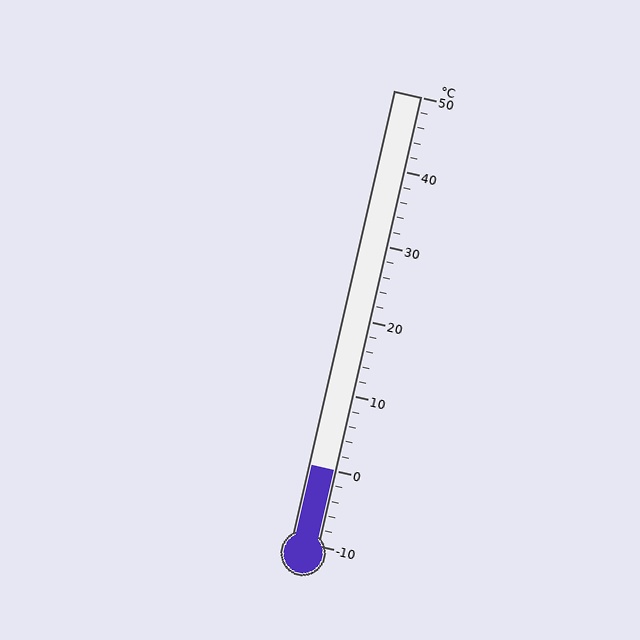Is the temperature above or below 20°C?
The temperature is below 20°C.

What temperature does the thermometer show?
The thermometer shows approximately 0°C.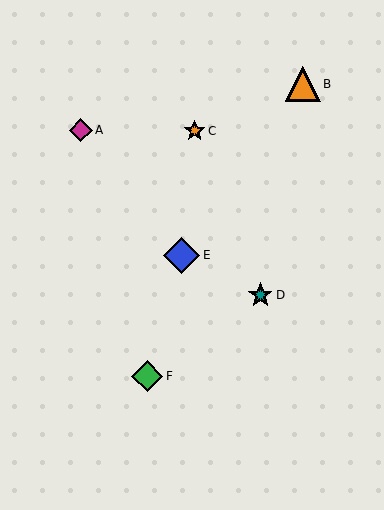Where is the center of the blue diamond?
The center of the blue diamond is at (182, 255).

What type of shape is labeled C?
Shape C is an orange star.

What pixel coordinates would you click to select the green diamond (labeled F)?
Click at (147, 376) to select the green diamond F.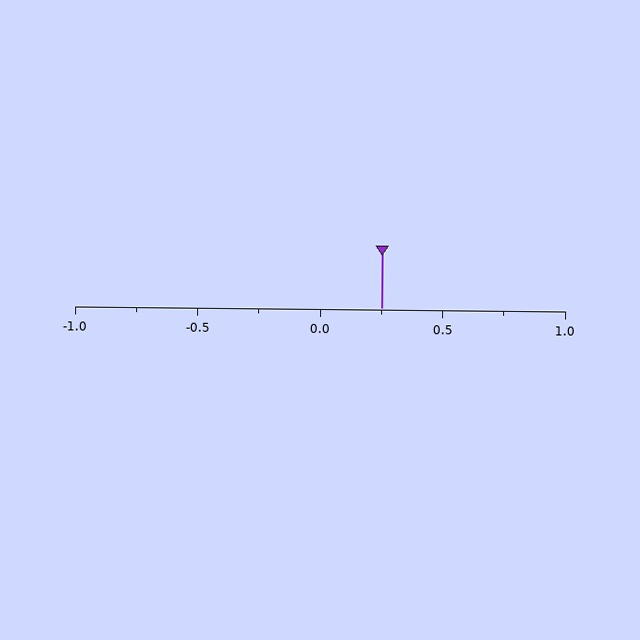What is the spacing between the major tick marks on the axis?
The major ticks are spaced 0.5 apart.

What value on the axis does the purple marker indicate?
The marker indicates approximately 0.25.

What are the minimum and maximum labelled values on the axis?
The axis runs from -1.0 to 1.0.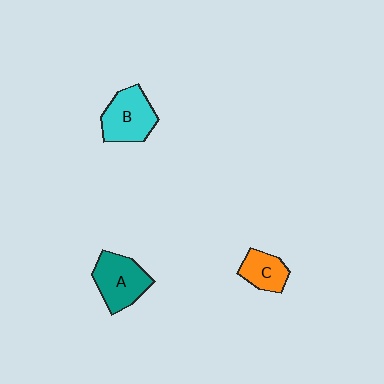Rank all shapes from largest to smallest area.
From largest to smallest: A (teal), B (cyan), C (orange).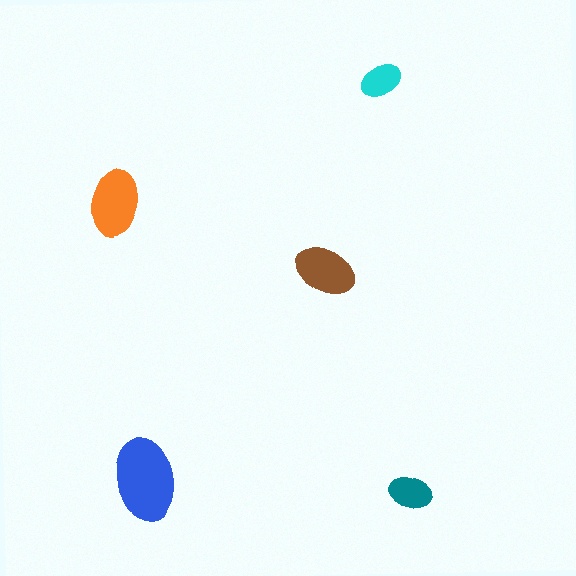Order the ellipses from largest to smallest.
the blue one, the orange one, the brown one, the teal one, the cyan one.